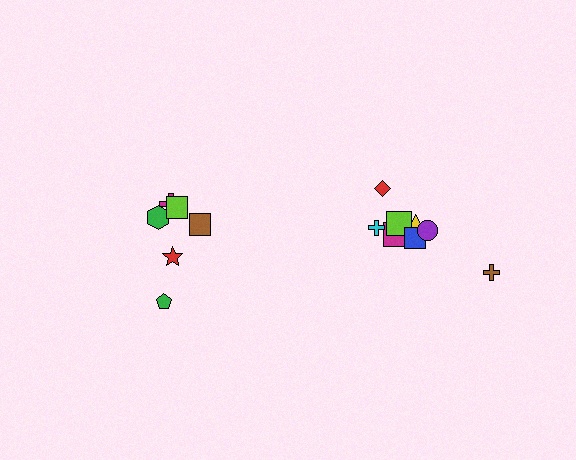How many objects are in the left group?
There are 6 objects.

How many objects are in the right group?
There are 8 objects.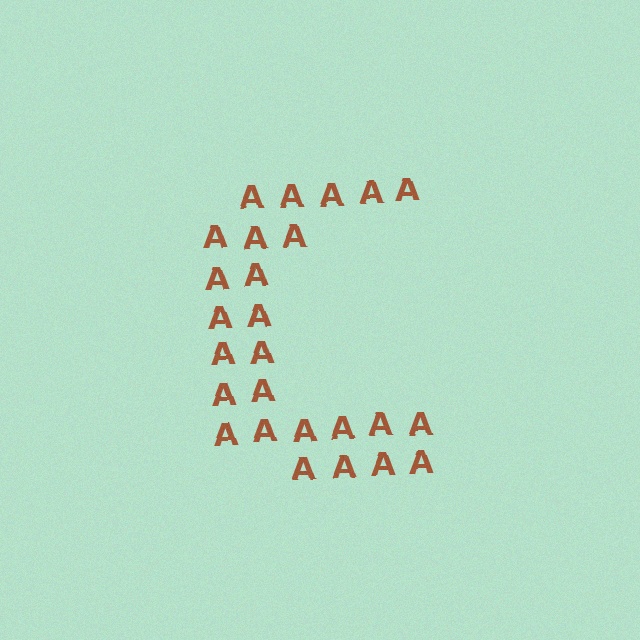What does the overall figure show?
The overall figure shows the letter C.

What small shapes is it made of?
It is made of small letter A's.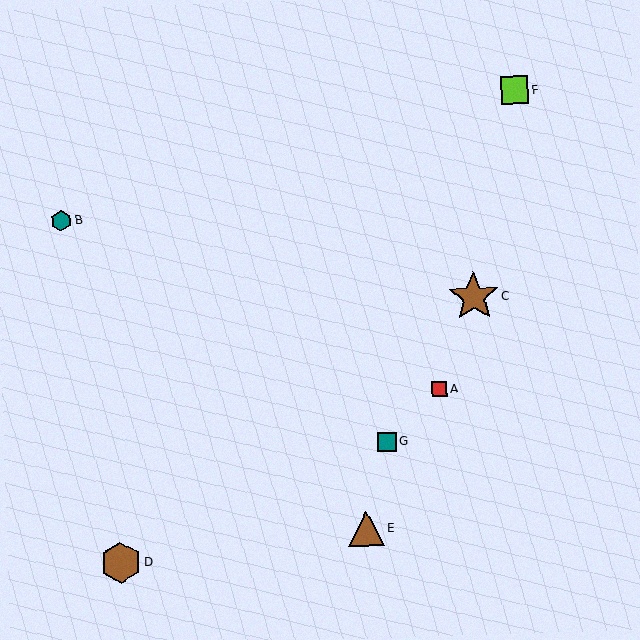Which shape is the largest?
The brown star (labeled C) is the largest.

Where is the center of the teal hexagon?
The center of the teal hexagon is at (61, 221).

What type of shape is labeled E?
Shape E is a brown triangle.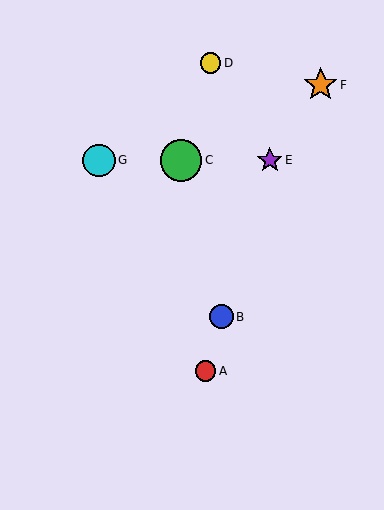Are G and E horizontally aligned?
Yes, both are at y≈160.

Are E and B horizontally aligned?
No, E is at y≈160 and B is at y≈317.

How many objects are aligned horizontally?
3 objects (C, E, G) are aligned horizontally.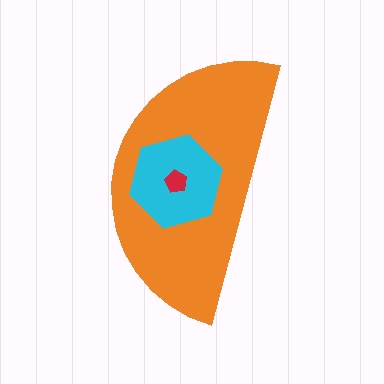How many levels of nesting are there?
3.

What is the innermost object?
The red pentagon.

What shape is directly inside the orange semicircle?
The cyan hexagon.